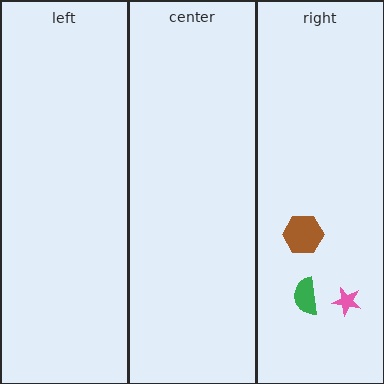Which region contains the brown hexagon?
The right region.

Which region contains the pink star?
The right region.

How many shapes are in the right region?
3.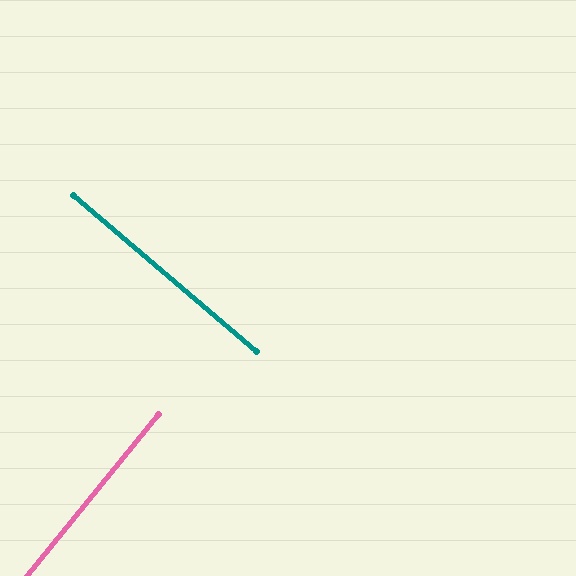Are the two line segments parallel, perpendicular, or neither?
Perpendicular — they meet at approximately 89°.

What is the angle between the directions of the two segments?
Approximately 89 degrees.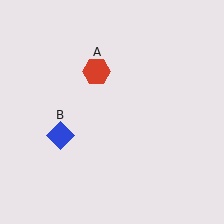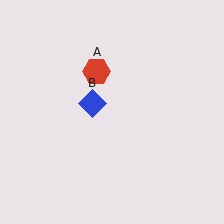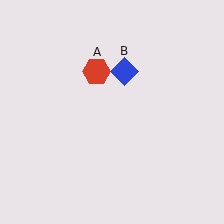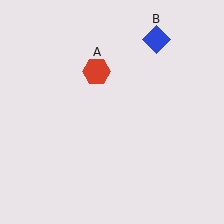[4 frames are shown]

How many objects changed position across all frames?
1 object changed position: blue diamond (object B).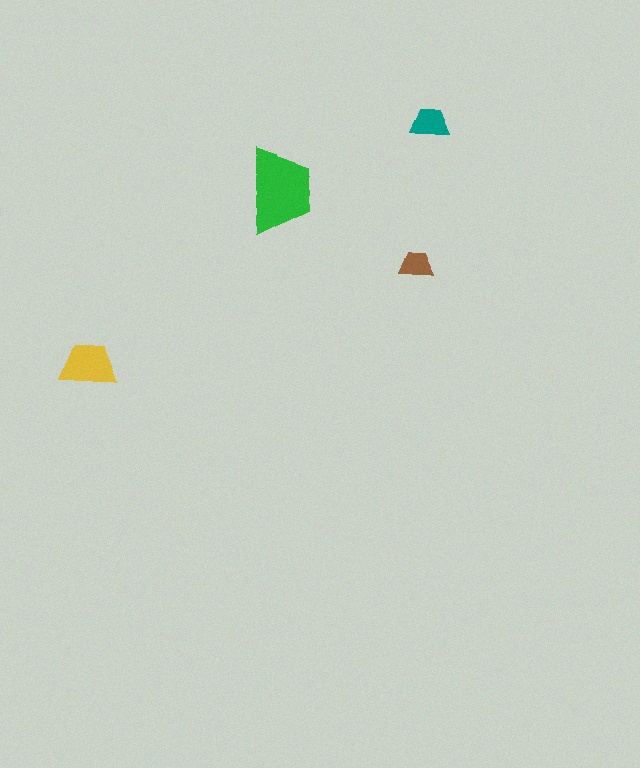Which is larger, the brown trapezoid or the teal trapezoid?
The teal one.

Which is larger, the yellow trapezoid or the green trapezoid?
The green one.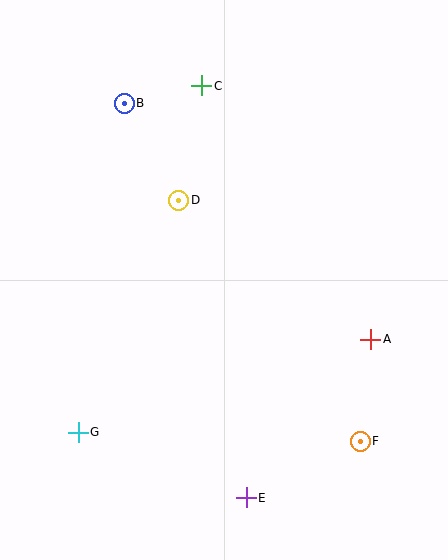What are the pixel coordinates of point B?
Point B is at (124, 103).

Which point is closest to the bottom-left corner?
Point G is closest to the bottom-left corner.